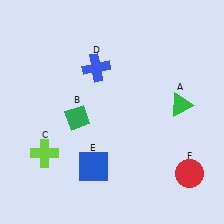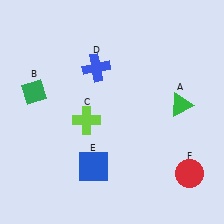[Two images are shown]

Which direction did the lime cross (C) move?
The lime cross (C) moved right.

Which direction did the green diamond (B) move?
The green diamond (B) moved left.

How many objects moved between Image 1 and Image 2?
2 objects moved between the two images.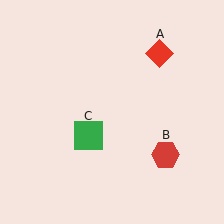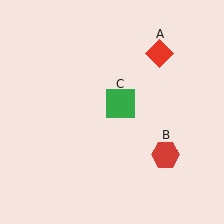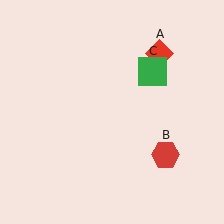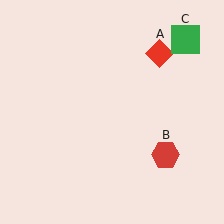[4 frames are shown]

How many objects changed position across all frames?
1 object changed position: green square (object C).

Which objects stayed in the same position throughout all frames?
Red diamond (object A) and red hexagon (object B) remained stationary.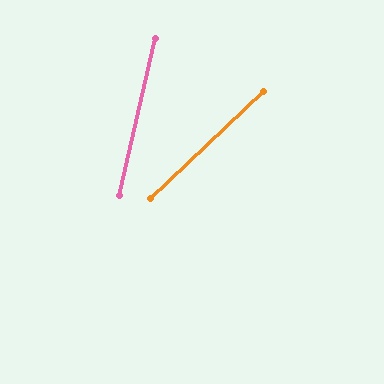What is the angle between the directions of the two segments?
Approximately 34 degrees.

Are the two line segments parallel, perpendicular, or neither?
Neither parallel nor perpendicular — they differ by about 34°.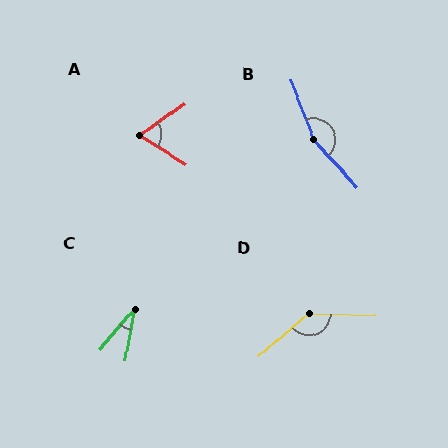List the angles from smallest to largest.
C (30°), A (67°), D (138°), B (159°).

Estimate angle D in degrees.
Approximately 138 degrees.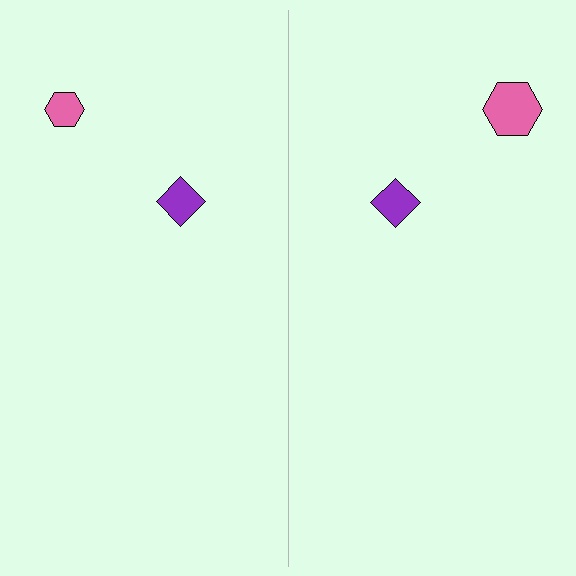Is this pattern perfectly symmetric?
No, the pattern is not perfectly symmetric. The pink hexagon on the right side has a different size than its mirror counterpart.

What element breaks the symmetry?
The pink hexagon on the right side has a different size than its mirror counterpart.